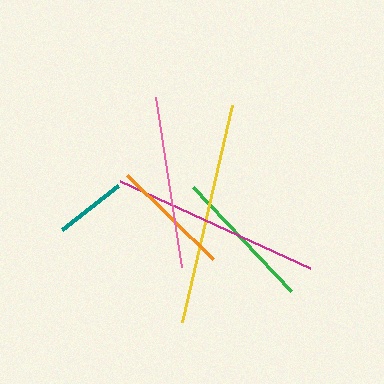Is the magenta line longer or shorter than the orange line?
The magenta line is longer than the orange line.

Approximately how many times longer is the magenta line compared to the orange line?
The magenta line is approximately 1.7 times the length of the orange line.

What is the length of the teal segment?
The teal segment is approximately 71 pixels long.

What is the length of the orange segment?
The orange segment is approximately 120 pixels long.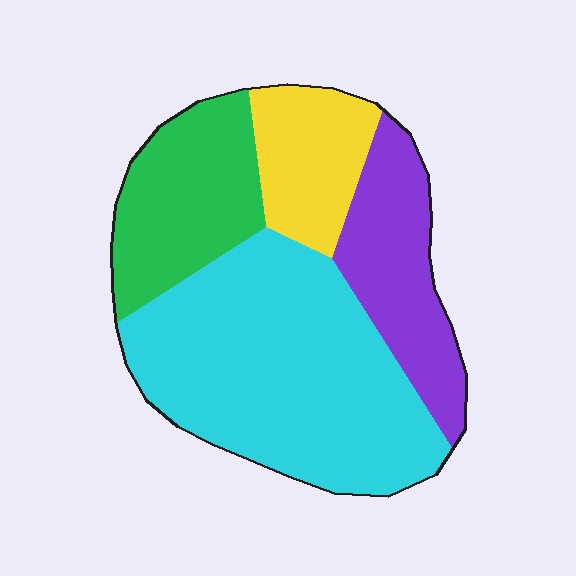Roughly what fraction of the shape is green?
Green covers 20% of the shape.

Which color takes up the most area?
Cyan, at roughly 45%.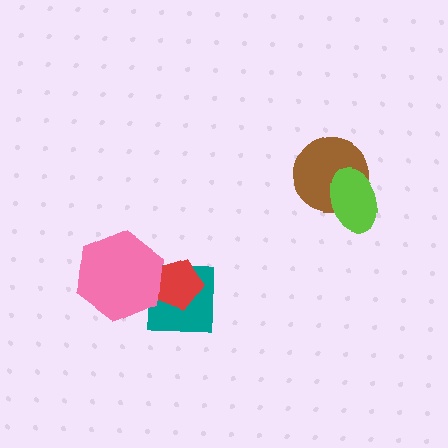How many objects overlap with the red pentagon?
2 objects overlap with the red pentagon.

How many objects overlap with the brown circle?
1 object overlaps with the brown circle.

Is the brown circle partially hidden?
Yes, it is partially covered by another shape.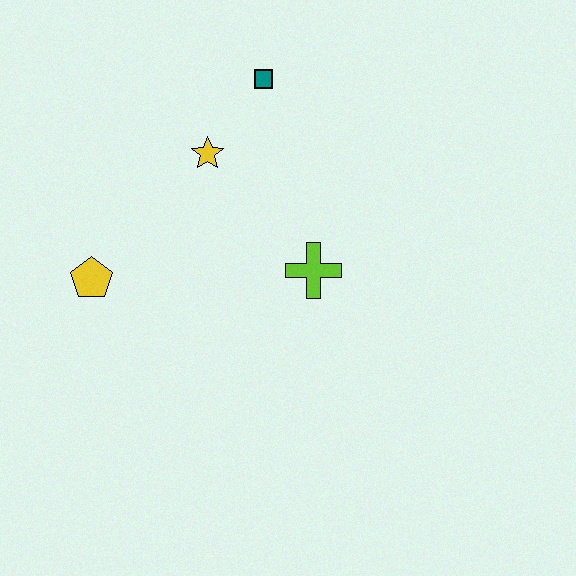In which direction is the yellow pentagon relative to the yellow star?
The yellow pentagon is below the yellow star.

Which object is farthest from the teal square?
The yellow pentagon is farthest from the teal square.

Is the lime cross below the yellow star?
Yes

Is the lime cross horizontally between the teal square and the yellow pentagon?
No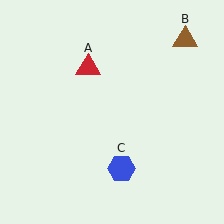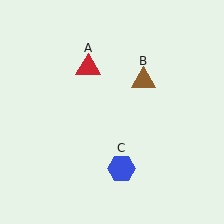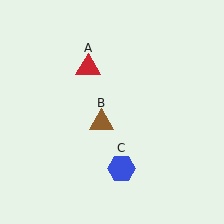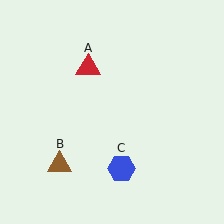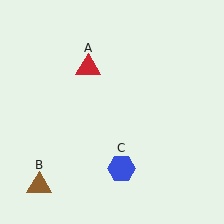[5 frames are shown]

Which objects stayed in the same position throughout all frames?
Red triangle (object A) and blue hexagon (object C) remained stationary.